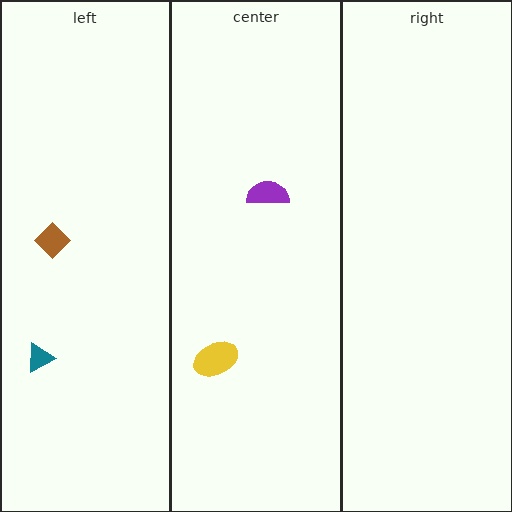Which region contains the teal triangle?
The left region.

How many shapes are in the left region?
2.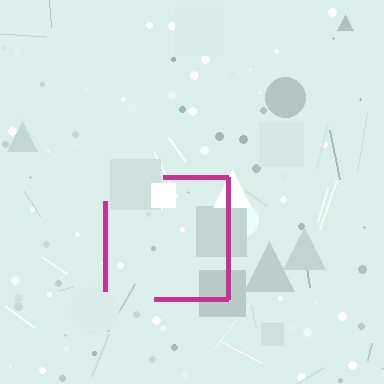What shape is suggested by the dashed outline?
The dashed outline suggests a square.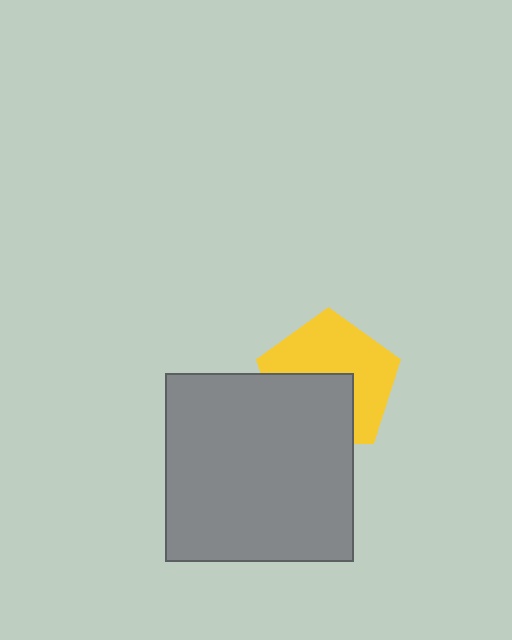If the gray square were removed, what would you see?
You would see the complete yellow pentagon.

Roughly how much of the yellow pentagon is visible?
About half of it is visible (roughly 58%).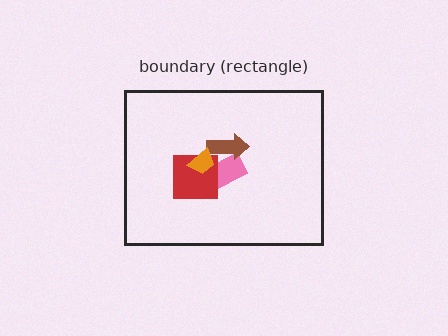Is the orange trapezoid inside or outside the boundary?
Inside.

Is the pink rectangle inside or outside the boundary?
Inside.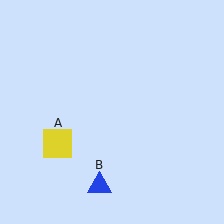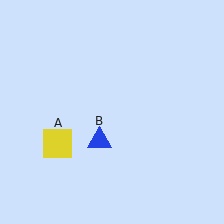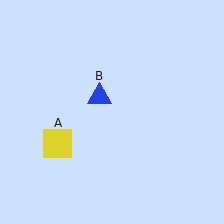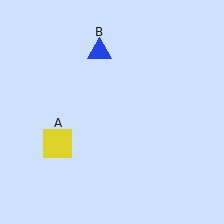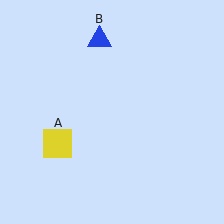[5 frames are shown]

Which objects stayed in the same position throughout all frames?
Yellow square (object A) remained stationary.